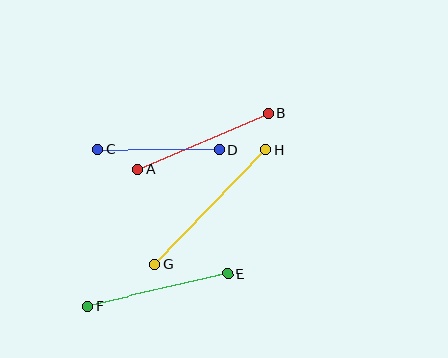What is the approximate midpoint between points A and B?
The midpoint is at approximately (203, 141) pixels.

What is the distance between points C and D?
The distance is approximately 122 pixels.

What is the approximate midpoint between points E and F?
The midpoint is at approximately (158, 290) pixels.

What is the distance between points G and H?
The distance is approximately 160 pixels.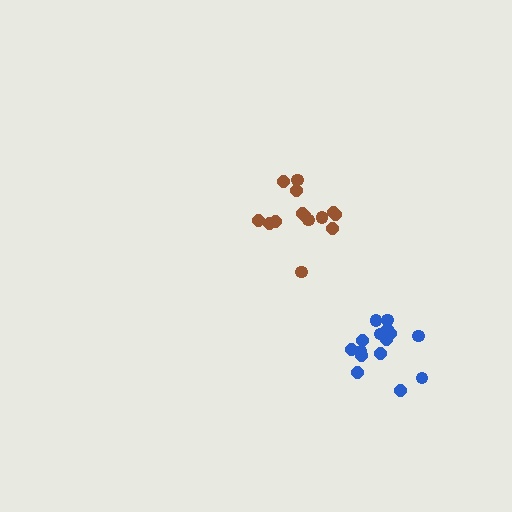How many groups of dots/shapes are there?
There are 2 groups.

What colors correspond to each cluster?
The clusters are colored: blue, brown.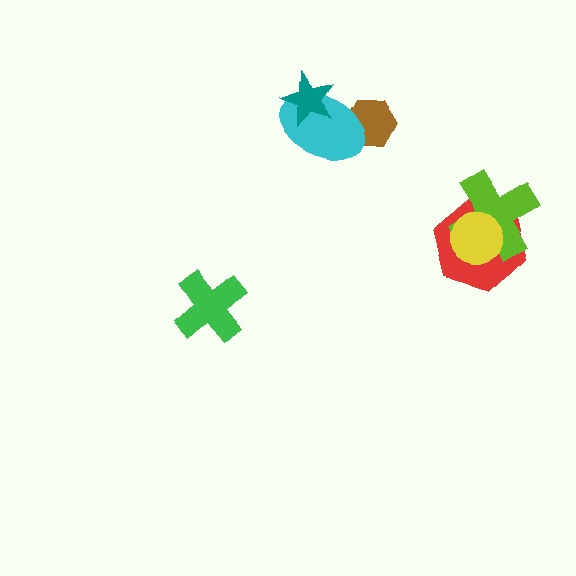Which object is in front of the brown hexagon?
The cyan ellipse is in front of the brown hexagon.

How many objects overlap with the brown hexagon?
1 object overlaps with the brown hexagon.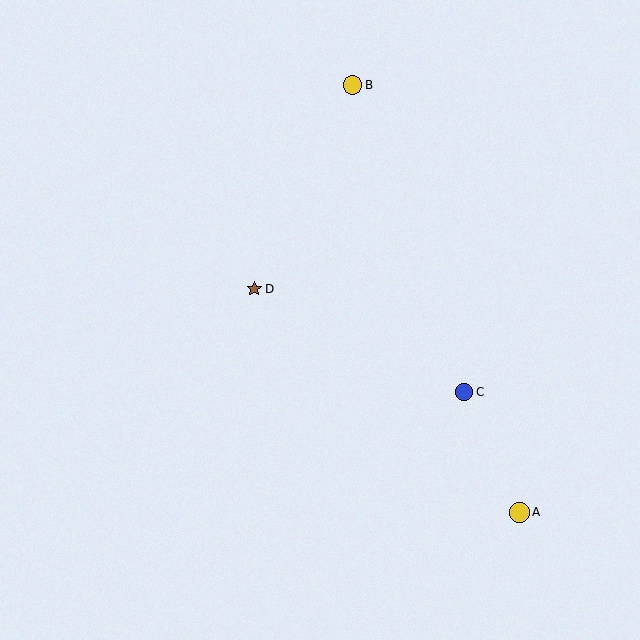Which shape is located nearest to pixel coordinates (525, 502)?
The yellow circle (labeled A) at (519, 512) is nearest to that location.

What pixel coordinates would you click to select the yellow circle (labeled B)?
Click at (352, 85) to select the yellow circle B.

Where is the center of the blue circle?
The center of the blue circle is at (464, 392).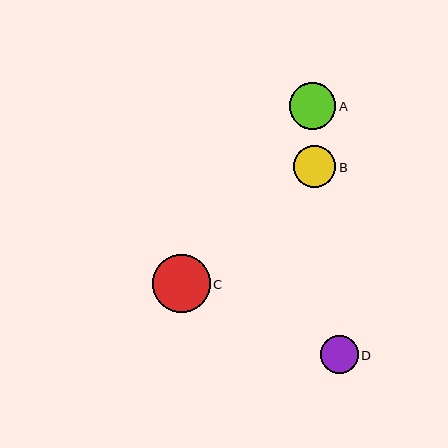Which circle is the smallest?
Circle D is the smallest with a size of approximately 38 pixels.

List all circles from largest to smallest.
From largest to smallest: C, A, B, D.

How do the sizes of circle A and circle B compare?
Circle A and circle B are approximately the same size.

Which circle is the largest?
Circle C is the largest with a size of approximately 58 pixels.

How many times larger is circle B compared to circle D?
Circle B is approximately 1.1 times the size of circle D.